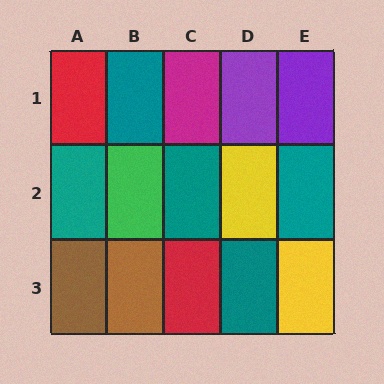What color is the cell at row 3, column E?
Yellow.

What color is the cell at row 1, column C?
Magenta.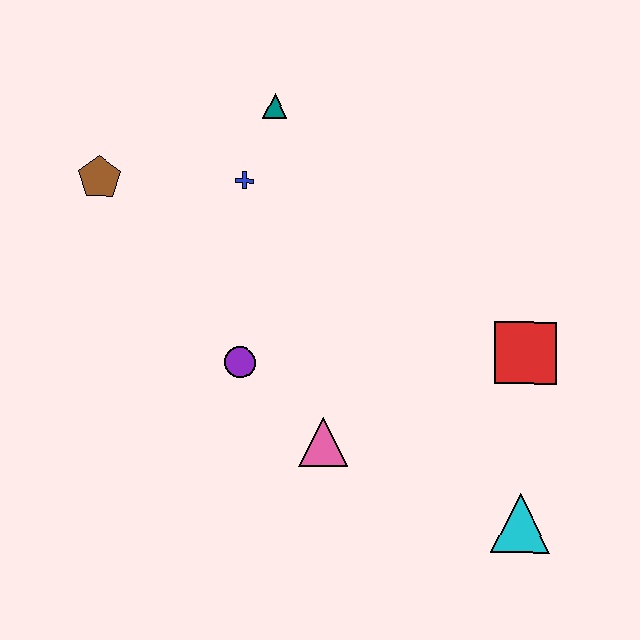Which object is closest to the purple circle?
The pink triangle is closest to the purple circle.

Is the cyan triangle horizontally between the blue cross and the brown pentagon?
No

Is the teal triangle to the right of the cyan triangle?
No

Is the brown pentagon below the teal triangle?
Yes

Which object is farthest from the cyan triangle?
The brown pentagon is farthest from the cyan triangle.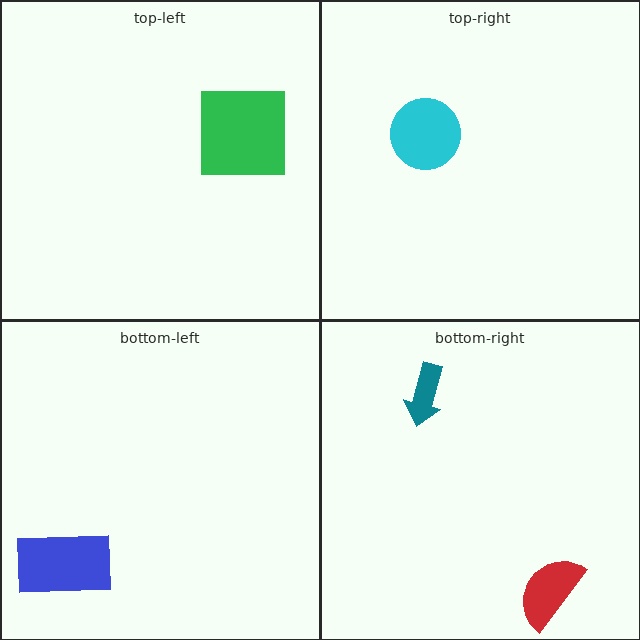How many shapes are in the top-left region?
1.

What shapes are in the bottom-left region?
The blue rectangle.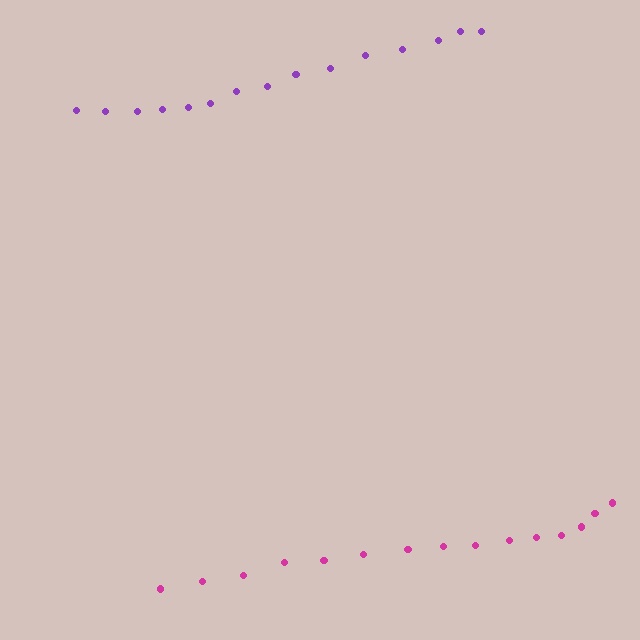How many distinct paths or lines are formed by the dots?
There are 2 distinct paths.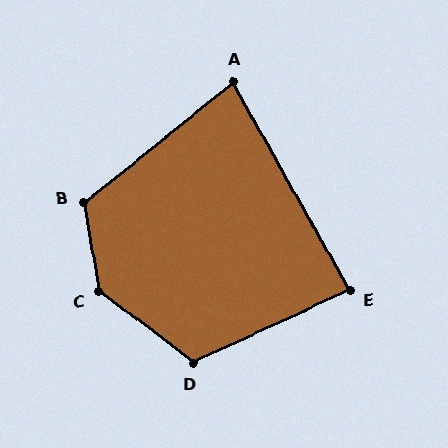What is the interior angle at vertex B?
Approximately 119 degrees (obtuse).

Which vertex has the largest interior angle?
C, at approximately 137 degrees.